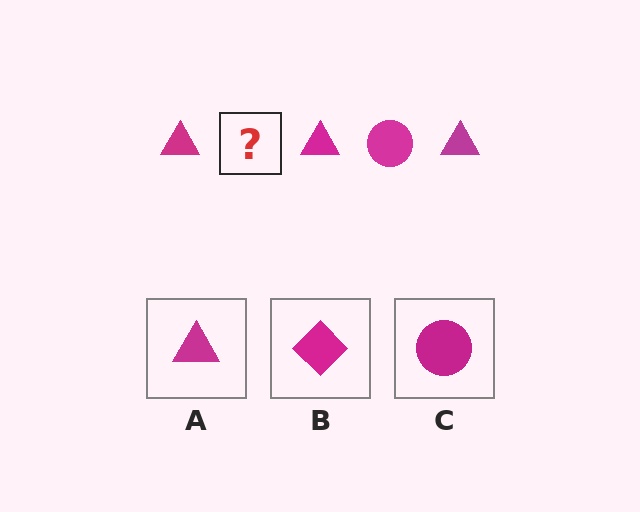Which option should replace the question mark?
Option C.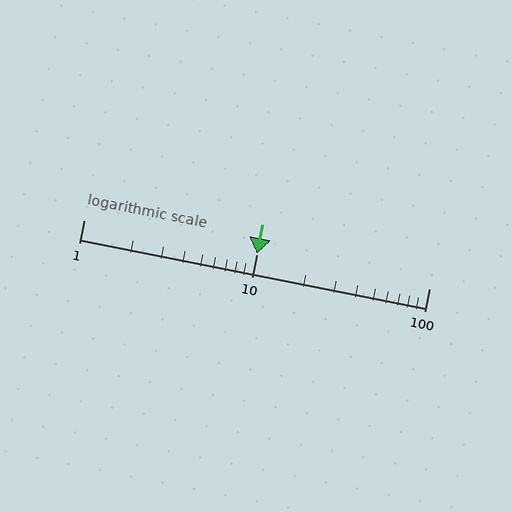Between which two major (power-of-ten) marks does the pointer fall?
The pointer is between 10 and 100.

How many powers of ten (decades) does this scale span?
The scale spans 2 decades, from 1 to 100.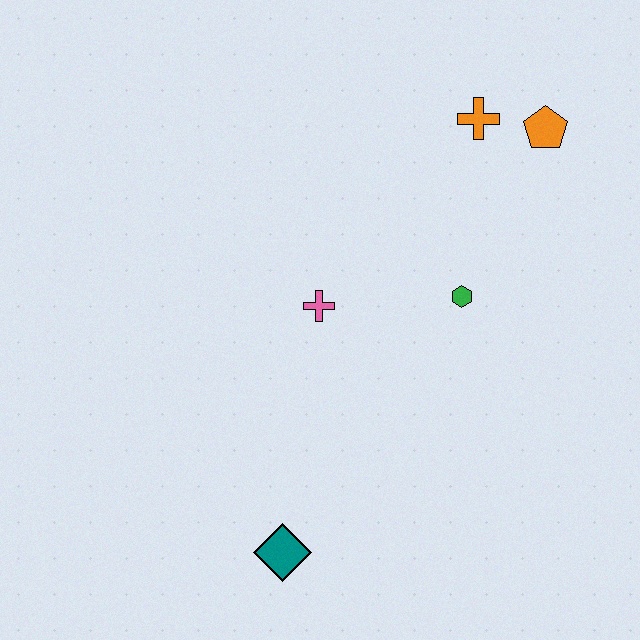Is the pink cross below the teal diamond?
No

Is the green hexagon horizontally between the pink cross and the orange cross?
Yes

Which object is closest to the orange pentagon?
The orange cross is closest to the orange pentagon.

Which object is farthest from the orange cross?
The teal diamond is farthest from the orange cross.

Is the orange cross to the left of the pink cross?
No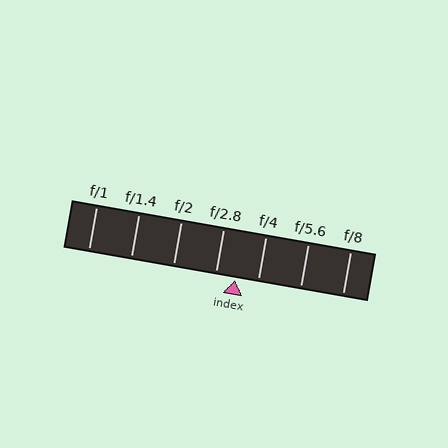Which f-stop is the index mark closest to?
The index mark is closest to f/2.8.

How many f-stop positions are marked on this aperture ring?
There are 7 f-stop positions marked.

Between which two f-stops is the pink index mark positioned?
The index mark is between f/2.8 and f/4.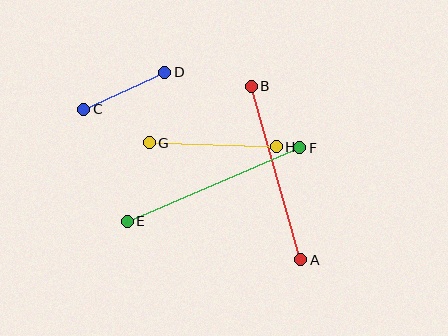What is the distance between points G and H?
The distance is approximately 127 pixels.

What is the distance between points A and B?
The distance is approximately 180 pixels.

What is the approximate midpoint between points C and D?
The midpoint is at approximately (124, 91) pixels.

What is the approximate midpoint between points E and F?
The midpoint is at approximately (213, 184) pixels.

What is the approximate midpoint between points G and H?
The midpoint is at approximately (213, 145) pixels.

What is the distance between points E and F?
The distance is approximately 188 pixels.